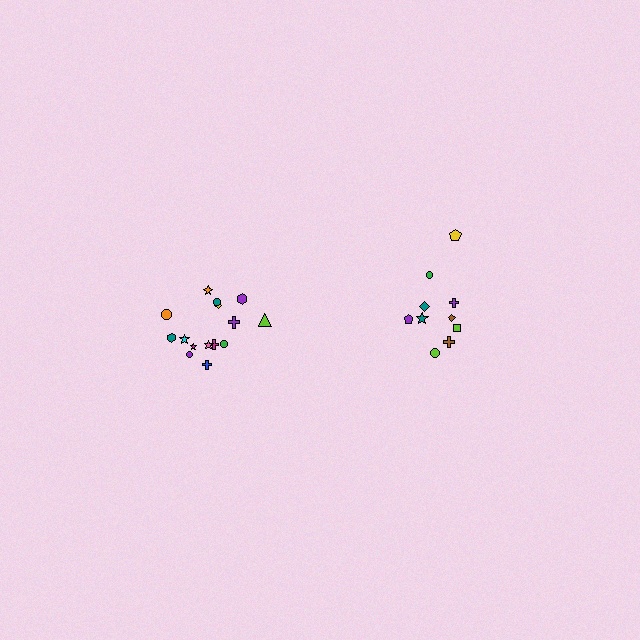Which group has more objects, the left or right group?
The left group.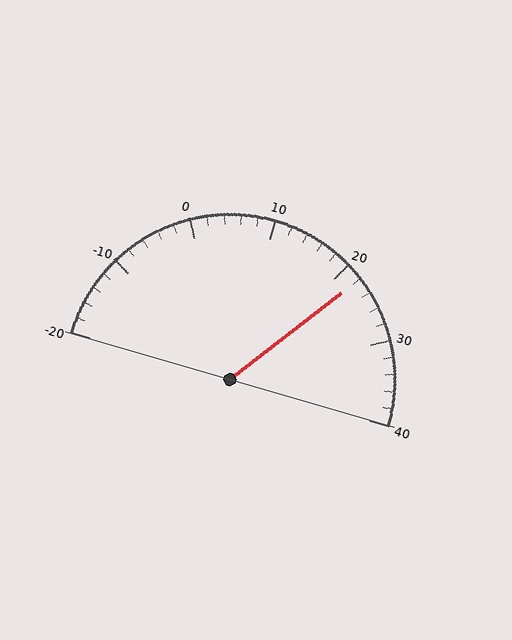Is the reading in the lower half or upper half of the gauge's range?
The reading is in the upper half of the range (-20 to 40).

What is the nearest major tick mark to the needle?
The nearest major tick mark is 20.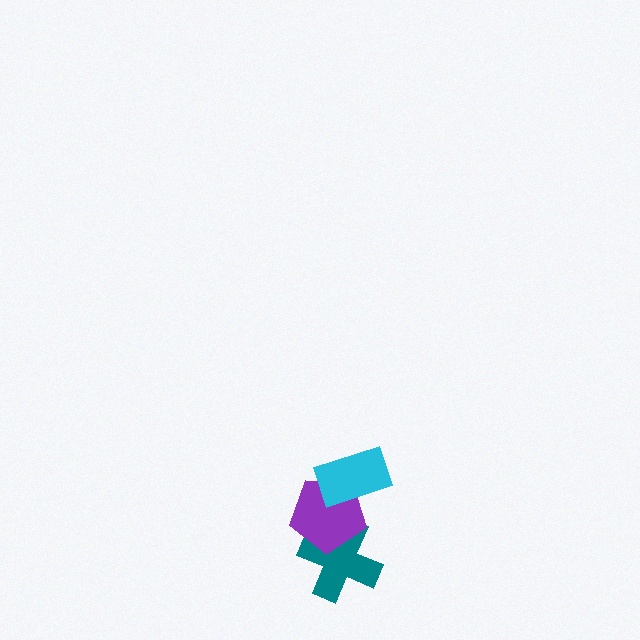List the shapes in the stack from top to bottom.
From top to bottom: the cyan rectangle, the purple pentagon, the teal cross.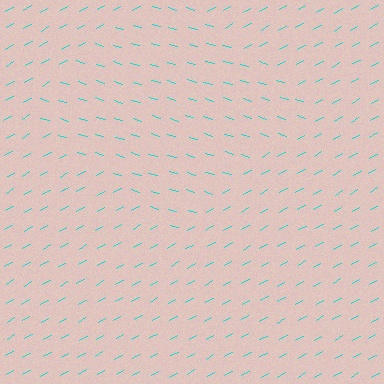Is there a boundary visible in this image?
Yes, there is a texture boundary formed by a change in line orientation.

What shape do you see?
I see a diamond.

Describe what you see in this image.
The image is filled with small cyan line segments. A diamond region in the image has lines oriented differently from the surrounding lines, creating a visible texture boundary.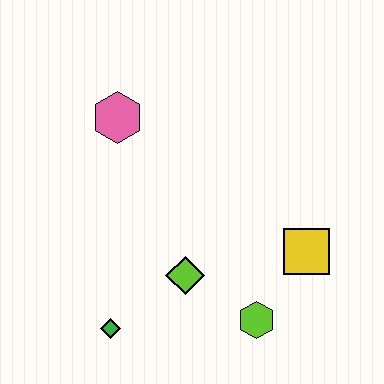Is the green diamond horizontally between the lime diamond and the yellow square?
No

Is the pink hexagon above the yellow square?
Yes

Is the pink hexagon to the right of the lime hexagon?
No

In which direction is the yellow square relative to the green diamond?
The yellow square is to the right of the green diamond.